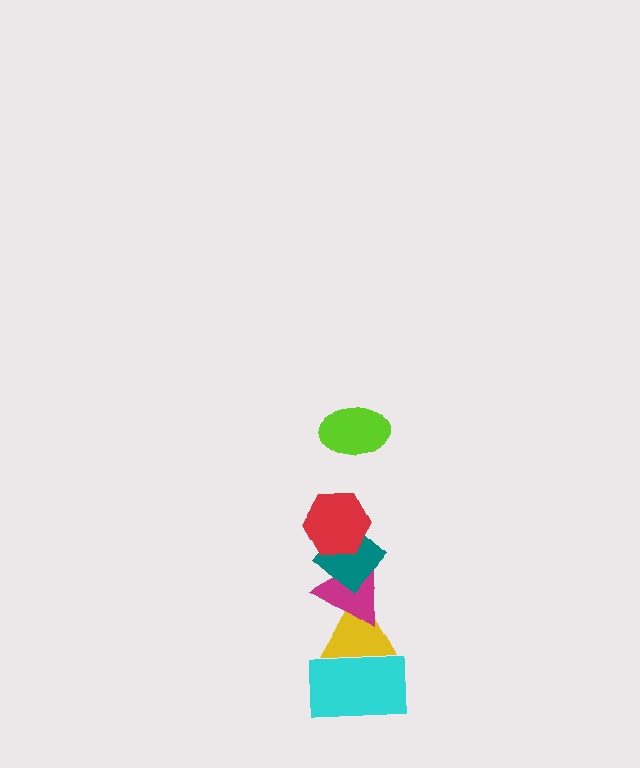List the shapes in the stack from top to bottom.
From top to bottom: the lime ellipse, the red hexagon, the teal diamond, the magenta triangle, the yellow triangle, the cyan rectangle.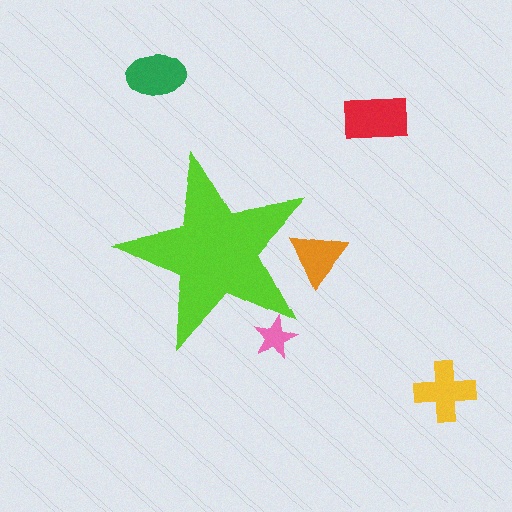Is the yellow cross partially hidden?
No, the yellow cross is fully visible.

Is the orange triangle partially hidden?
Yes, the orange triangle is partially hidden behind the lime star.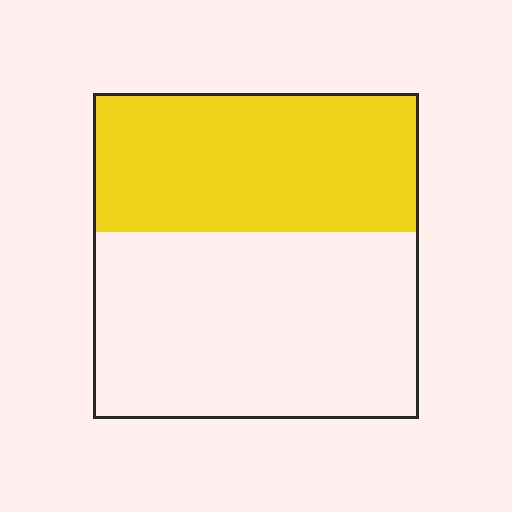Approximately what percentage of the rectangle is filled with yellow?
Approximately 45%.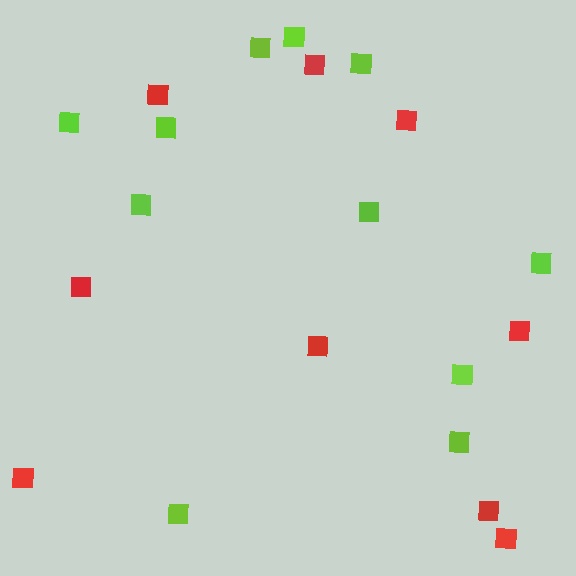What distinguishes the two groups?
There are 2 groups: one group of lime squares (11) and one group of red squares (9).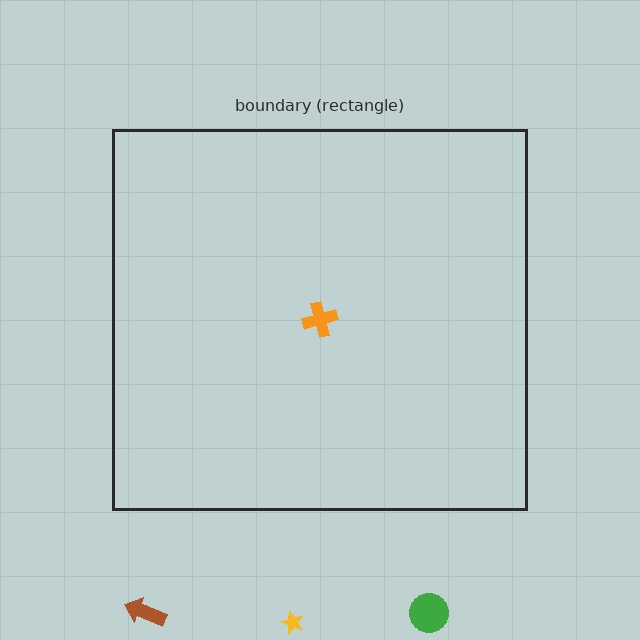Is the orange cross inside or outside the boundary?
Inside.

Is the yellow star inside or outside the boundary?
Outside.